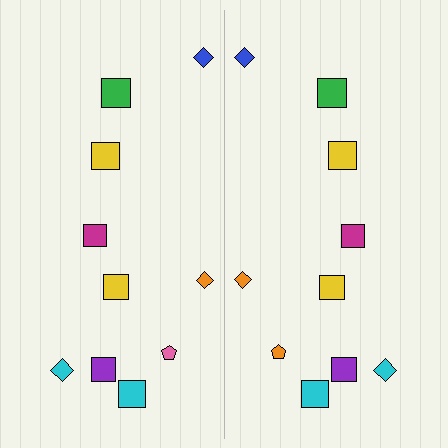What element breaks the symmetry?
The orange pentagon on the right side breaks the symmetry — its mirror counterpart is pink.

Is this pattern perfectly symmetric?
No, the pattern is not perfectly symmetric. The orange pentagon on the right side breaks the symmetry — its mirror counterpart is pink.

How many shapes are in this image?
There are 20 shapes in this image.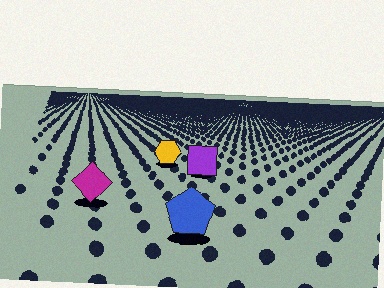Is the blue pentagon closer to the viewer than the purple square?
Yes. The blue pentagon is closer — you can tell from the texture gradient: the ground texture is coarser near it.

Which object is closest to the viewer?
The blue pentagon is closest. The texture marks near it are larger and more spread out.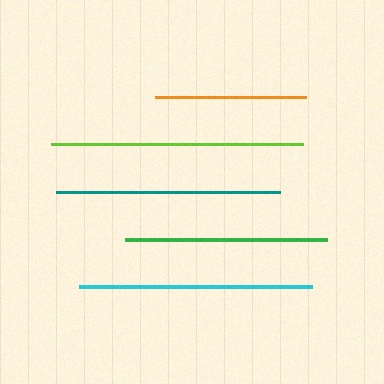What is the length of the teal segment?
The teal segment is approximately 223 pixels long.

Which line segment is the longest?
The lime line is the longest at approximately 252 pixels.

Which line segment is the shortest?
The orange line is the shortest at approximately 151 pixels.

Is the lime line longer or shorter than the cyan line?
The lime line is longer than the cyan line.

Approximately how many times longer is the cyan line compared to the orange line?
The cyan line is approximately 1.5 times the length of the orange line.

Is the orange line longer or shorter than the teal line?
The teal line is longer than the orange line.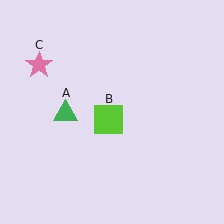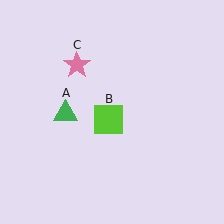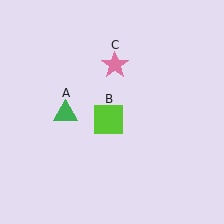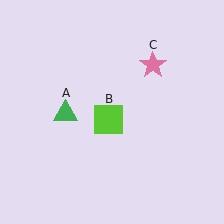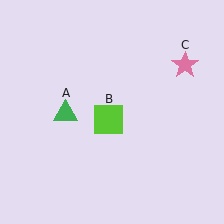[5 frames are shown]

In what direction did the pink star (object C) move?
The pink star (object C) moved right.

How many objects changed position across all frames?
1 object changed position: pink star (object C).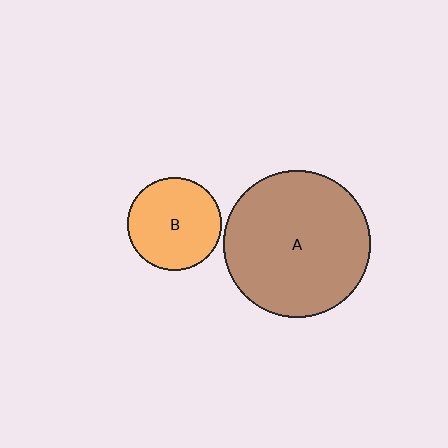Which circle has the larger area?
Circle A (brown).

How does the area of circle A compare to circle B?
Approximately 2.5 times.